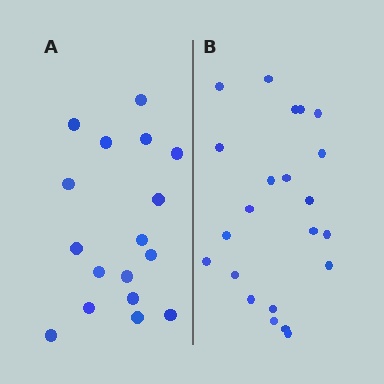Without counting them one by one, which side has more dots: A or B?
Region B (the right region) has more dots.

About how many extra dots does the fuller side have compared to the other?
Region B has about 5 more dots than region A.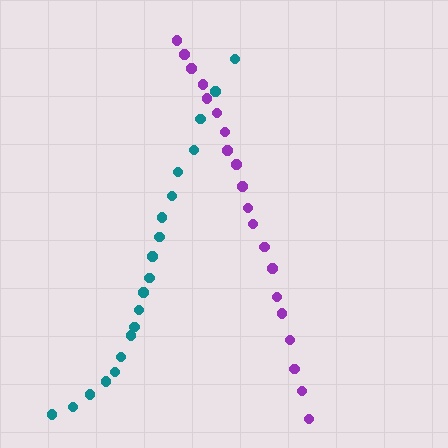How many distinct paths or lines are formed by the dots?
There are 2 distinct paths.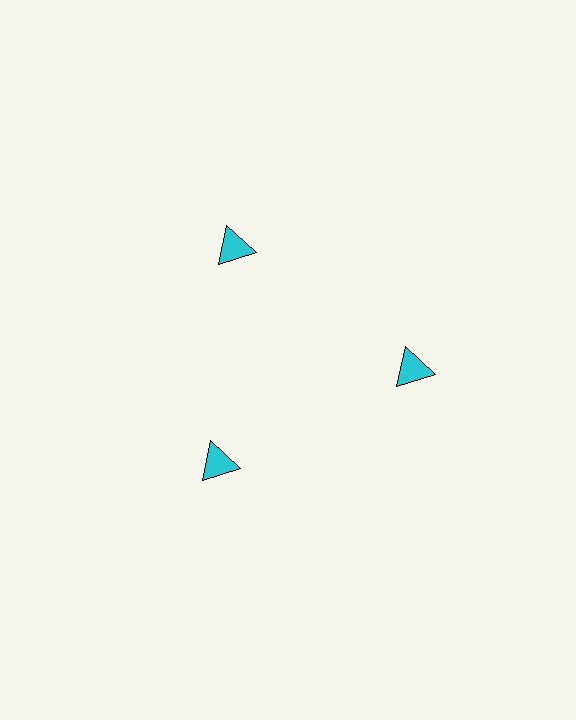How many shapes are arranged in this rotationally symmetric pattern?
There are 3 shapes, arranged in 3 groups of 1.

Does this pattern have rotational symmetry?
Yes, this pattern has 3-fold rotational symmetry. It looks the same after rotating 120 degrees around the center.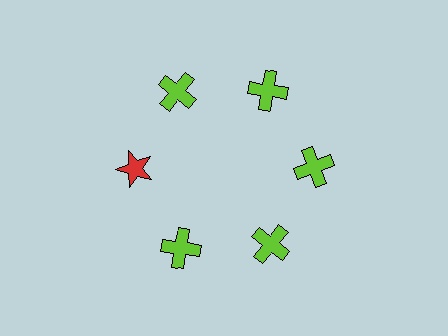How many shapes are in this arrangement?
There are 6 shapes arranged in a ring pattern.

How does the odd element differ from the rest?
It differs in both color (red instead of lime) and shape (star instead of cross).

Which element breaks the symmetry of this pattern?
The red star at roughly the 9 o'clock position breaks the symmetry. All other shapes are lime crosses.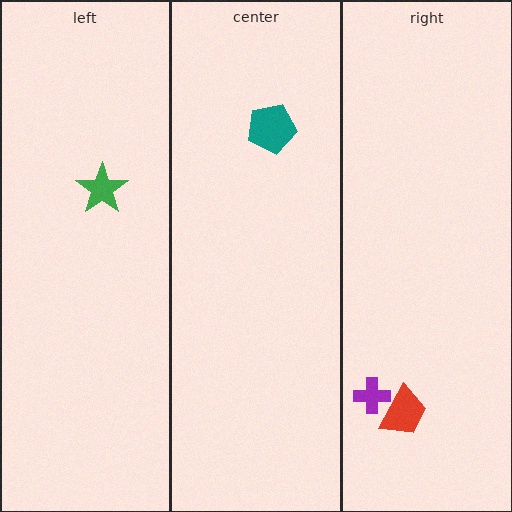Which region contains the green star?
The left region.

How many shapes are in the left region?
1.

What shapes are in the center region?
The teal pentagon.